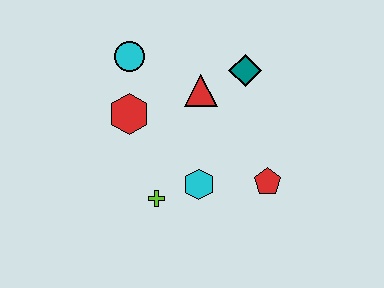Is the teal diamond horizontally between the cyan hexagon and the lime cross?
No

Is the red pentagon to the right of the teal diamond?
Yes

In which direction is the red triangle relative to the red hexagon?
The red triangle is to the right of the red hexagon.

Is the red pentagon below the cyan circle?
Yes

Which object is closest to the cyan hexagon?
The lime cross is closest to the cyan hexagon.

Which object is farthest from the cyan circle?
The red pentagon is farthest from the cyan circle.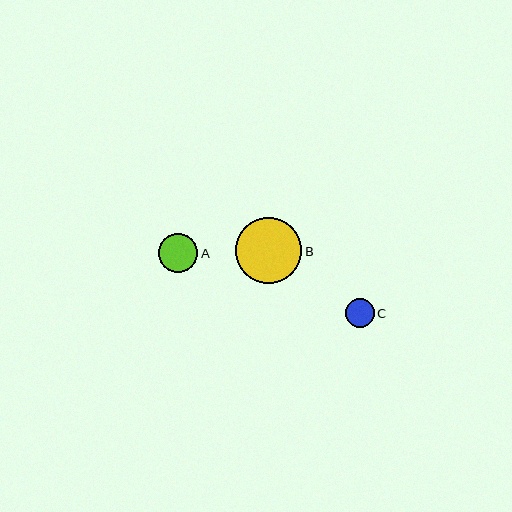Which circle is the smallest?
Circle C is the smallest with a size of approximately 29 pixels.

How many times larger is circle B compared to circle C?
Circle B is approximately 2.3 times the size of circle C.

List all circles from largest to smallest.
From largest to smallest: B, A, C.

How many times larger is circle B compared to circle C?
Circle B is approximately 2.3 times the size of circle C.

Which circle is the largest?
Circle B is the largest with a size of approximately 66 pixels.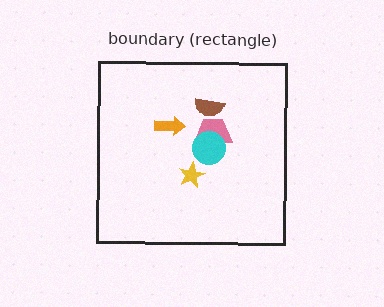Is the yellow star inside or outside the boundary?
Inside.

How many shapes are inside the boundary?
5 inside, 0 outside.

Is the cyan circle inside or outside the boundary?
Inside.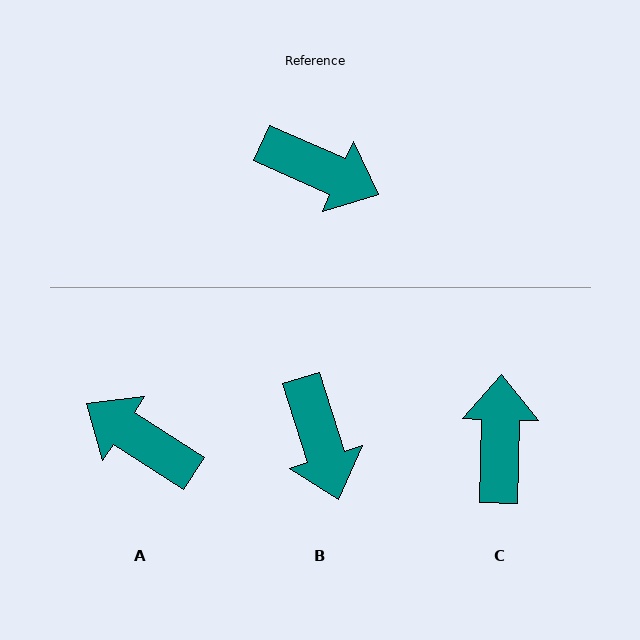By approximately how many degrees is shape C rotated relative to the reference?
Approximately 112 degrees counter-clockwise.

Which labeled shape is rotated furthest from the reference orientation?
A, about 171 degrees away.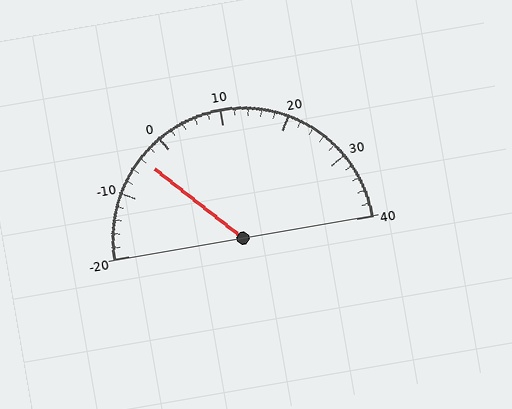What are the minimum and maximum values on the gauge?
The gauge ranges from -20 to 40.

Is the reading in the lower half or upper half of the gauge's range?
The reading is in the lower half of the range (-20 to 40).